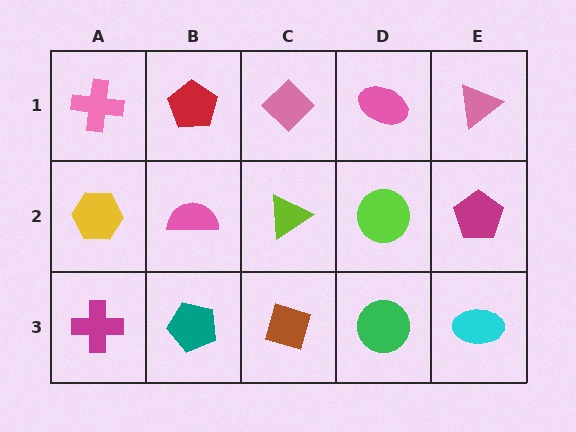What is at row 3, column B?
A teal pentagon.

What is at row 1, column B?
A red pentagon.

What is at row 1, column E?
A pink triangle.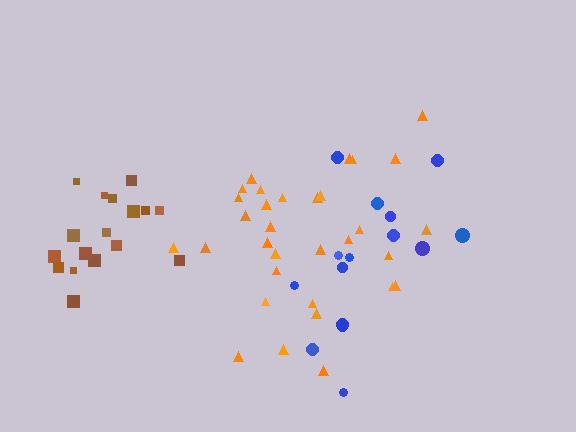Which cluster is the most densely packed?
Brown.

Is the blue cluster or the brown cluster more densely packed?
Brown.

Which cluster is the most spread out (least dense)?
Blue.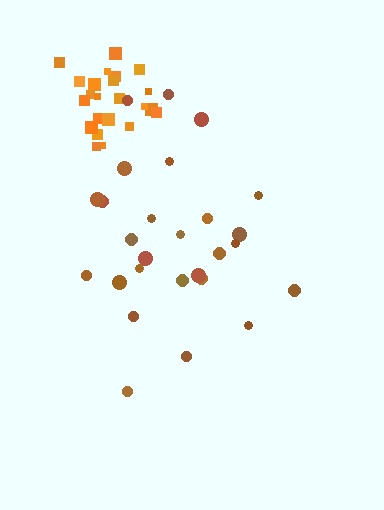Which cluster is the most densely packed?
Orange.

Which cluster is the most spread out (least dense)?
Brown.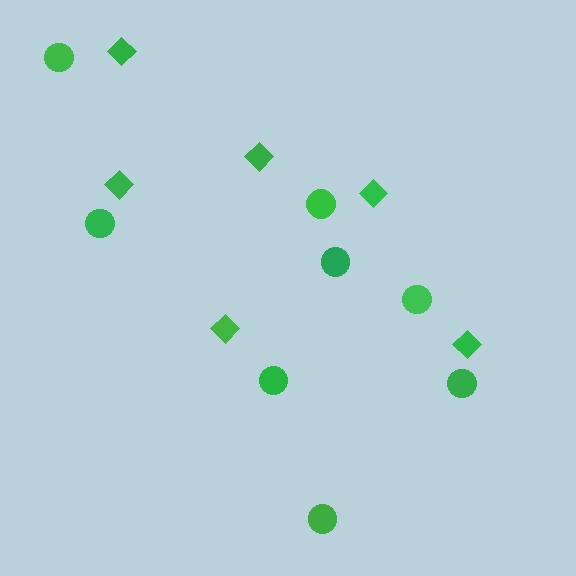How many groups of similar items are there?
There are 2 groups: one group of diamonds (6) and one group of circles (8).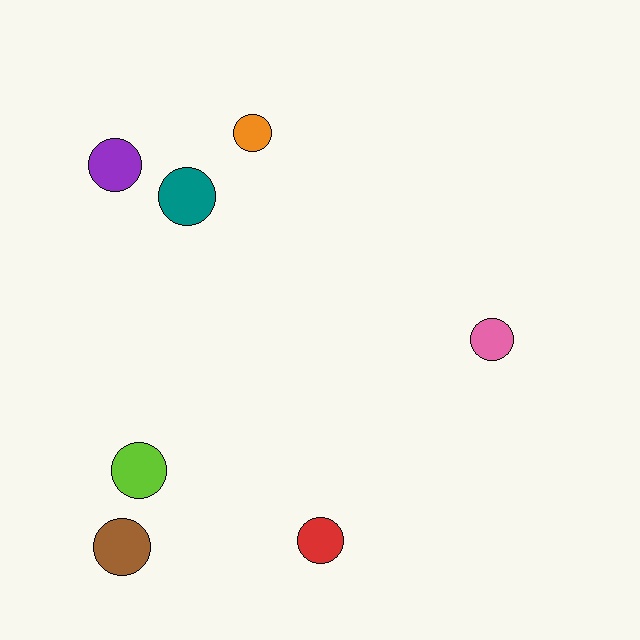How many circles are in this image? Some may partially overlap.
There are 7 circles.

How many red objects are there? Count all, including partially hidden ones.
There is 1 red object.